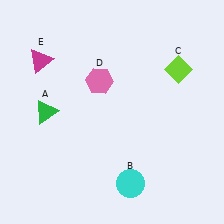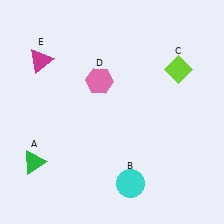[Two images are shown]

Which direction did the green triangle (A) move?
The green triangle (A) moved down.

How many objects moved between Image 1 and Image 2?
1 object moved between the two images.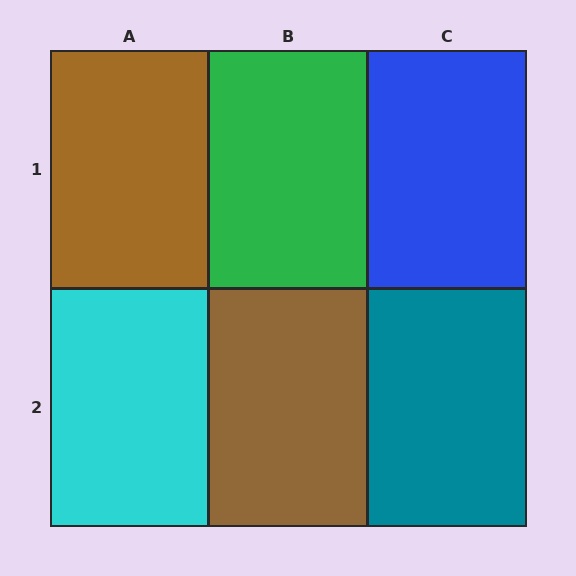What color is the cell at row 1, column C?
Blue.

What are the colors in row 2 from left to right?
Cyan, brown, teal.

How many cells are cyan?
1 cell is cyan.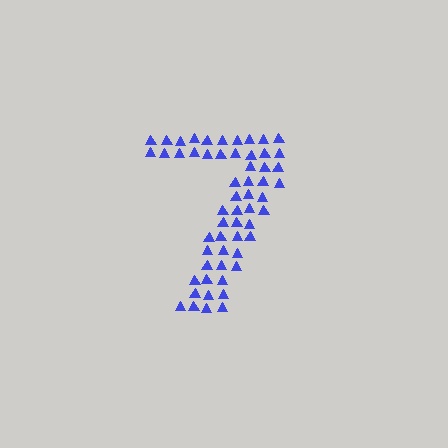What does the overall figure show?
The overall figure shows the digit 7.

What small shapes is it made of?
It is made of small triangles.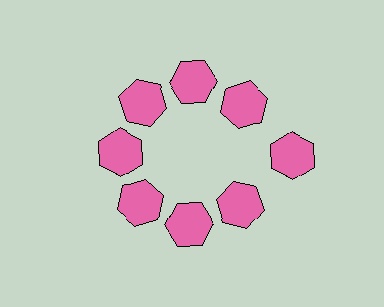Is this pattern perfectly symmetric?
No. The 8 pink hexagons are arranged in a ring, but one element near the 3 o'clock position is pushed outward from the center, breaking the 8-fold rotational symmetry.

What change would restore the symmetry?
The symmetry would be restored by moving it inward, back onto the ring so that all 8 hexagons sit at equal angles and equal distance from the center.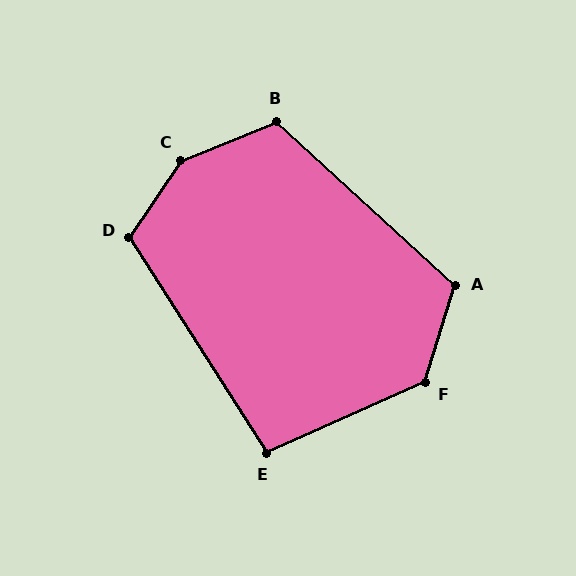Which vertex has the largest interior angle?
C, at approximately 146 degrees.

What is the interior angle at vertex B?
Approximately 115 degrees (obtuse).